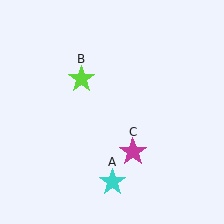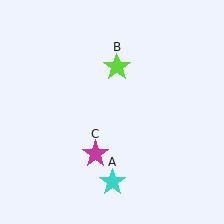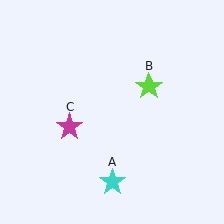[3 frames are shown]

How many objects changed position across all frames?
2 objects changed position: lime star (object B), magenta star (object C).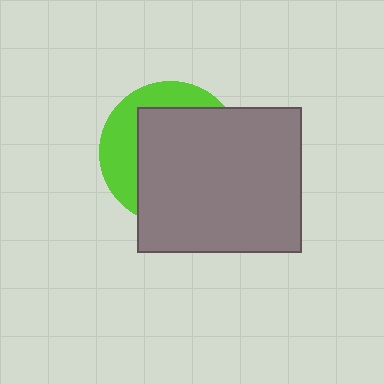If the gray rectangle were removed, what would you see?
You would see the complete lime circle.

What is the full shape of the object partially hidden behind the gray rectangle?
The partially hidden object is a lime circle.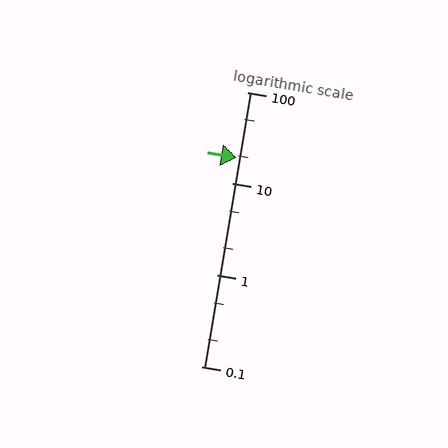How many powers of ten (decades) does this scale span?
The scale spans 3 decades, from 0.1 to 100.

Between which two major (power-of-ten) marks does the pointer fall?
The pointer is between 10 and 100.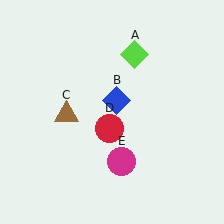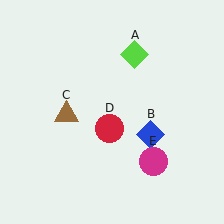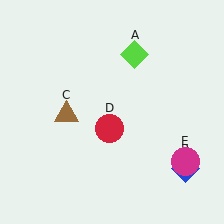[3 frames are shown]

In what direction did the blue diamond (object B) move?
The blue diamond (object B) moved down and to the right.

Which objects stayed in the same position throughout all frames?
Lime diamond (object A) and brown triangle (object C) and red circle (object D) remained stationary.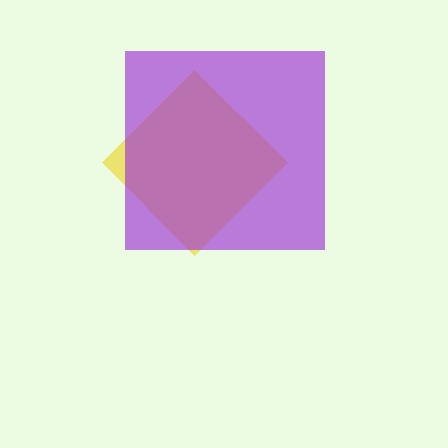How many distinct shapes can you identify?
There are 2 distinct shapes: a yellow diamond, a purple square.